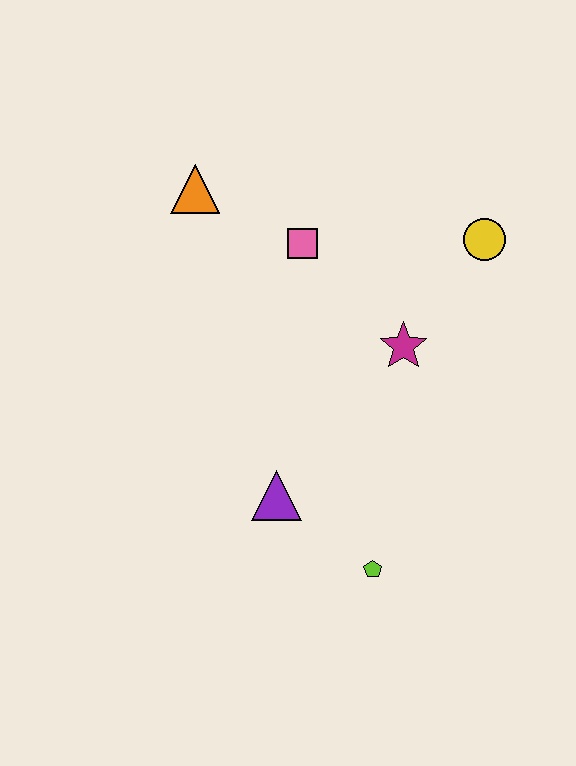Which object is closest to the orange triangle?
The pink square is closest to the orange triangle.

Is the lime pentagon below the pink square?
Yes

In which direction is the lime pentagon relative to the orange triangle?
The lime pentagon is below the orange triangle.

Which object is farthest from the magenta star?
The orange triangle is farthest from the magenta star.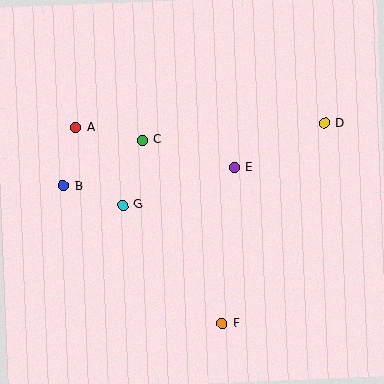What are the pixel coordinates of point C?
Point C is at (142, 140).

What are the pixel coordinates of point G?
Point G is at (123, 205).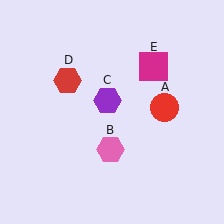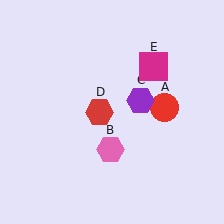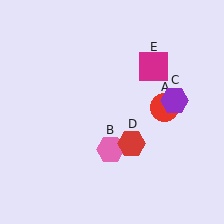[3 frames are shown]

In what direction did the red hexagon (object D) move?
The red hexagon (object D) moved down and to the right.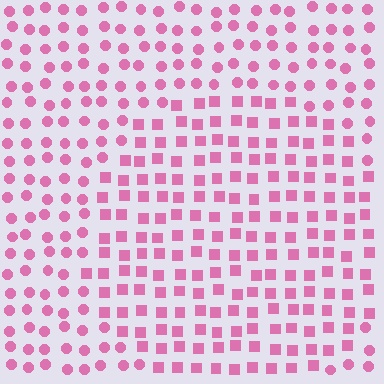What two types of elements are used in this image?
The image uses squares inside the circle region and circles outside it.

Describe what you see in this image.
The image is filled with small pink elements arranged in a uniform grid. A circle-shaped region contains squares, while the surrounding area contains circles. The boundary is defined purely by the change in element shape.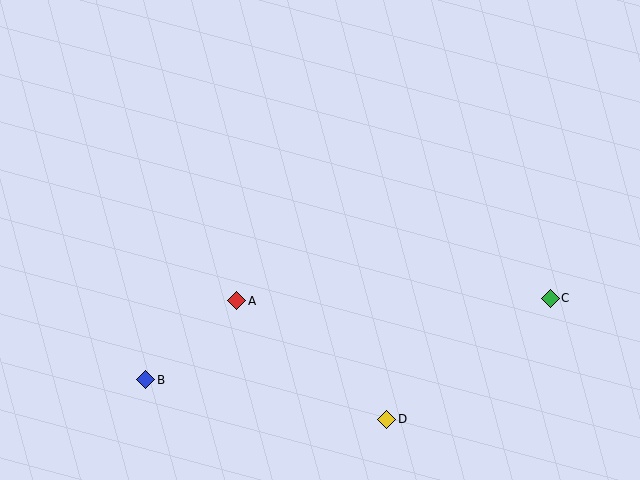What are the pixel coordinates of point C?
Point C is at (550, 298).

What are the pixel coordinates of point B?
Point B is at (146, 380).